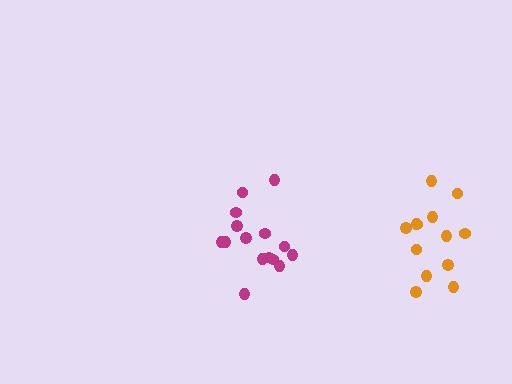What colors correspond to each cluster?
The clusters are colored: magenta, orange.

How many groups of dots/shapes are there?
There are 2 groups.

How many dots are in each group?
Group 1: 15 dots, Group 2: 13 dots (28 total).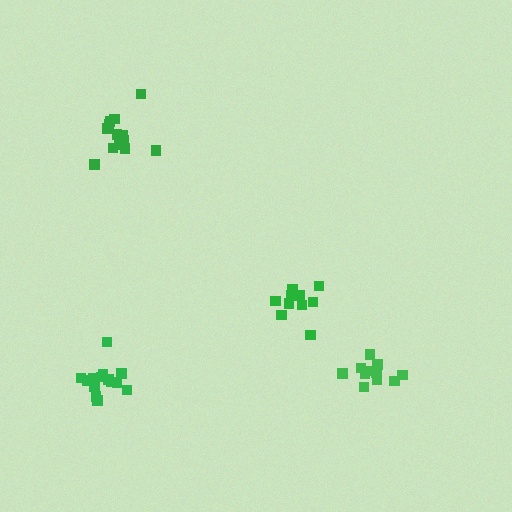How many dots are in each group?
Group 1: 11 dots, Group 2: 14 dots, Group 3: 14 dots, Group 4: 11 dots (50 total).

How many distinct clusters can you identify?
There are 4 distinct clusters.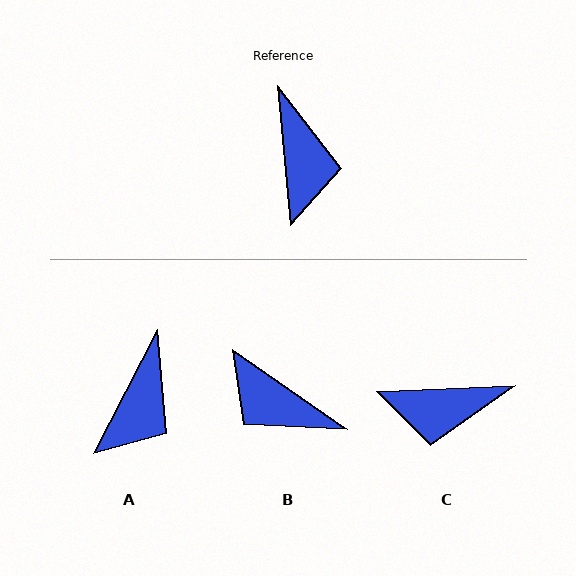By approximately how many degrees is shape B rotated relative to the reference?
Approximately 130 degrees clockwise.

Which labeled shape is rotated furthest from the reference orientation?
B, about 130 degrees away.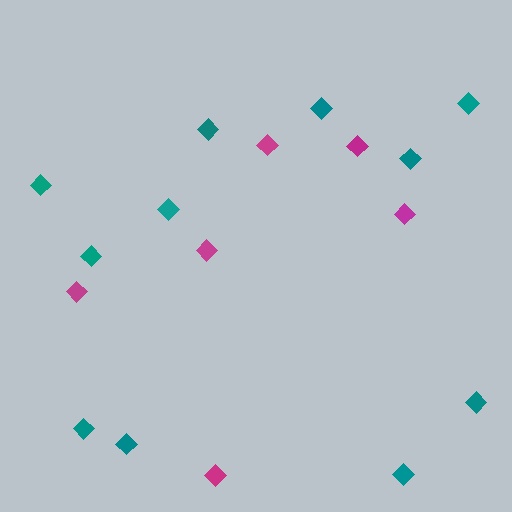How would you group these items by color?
There are 2 groups: one group of magenta diamonds (6) and one group of teal diamonds (11).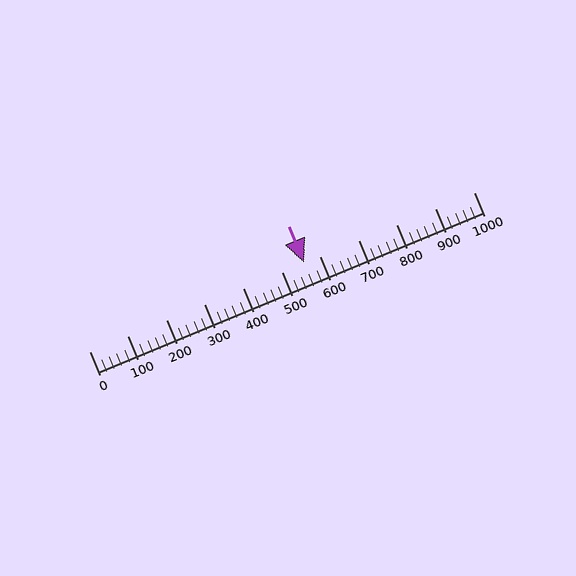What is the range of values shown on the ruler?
The ruler shows values from 0 to 1000.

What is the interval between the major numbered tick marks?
The major tick marks are spaced 100 units apart.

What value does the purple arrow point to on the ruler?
The purple arrow points to approximately 560.